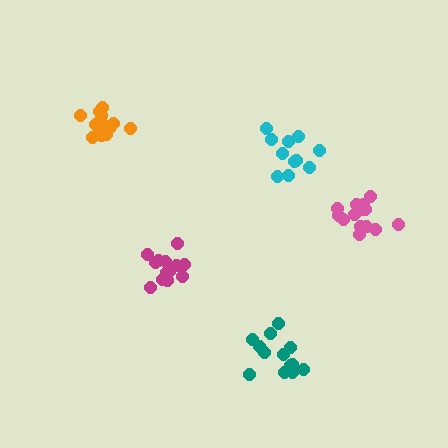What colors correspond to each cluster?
The clusters are colored: magenta, cyan, orange, teal, pink.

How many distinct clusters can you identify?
There are 5 distinct clusters.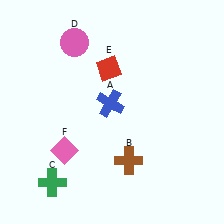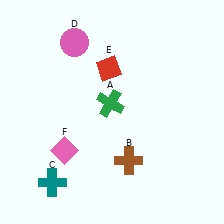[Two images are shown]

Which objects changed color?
A changed from blue to green. C changed from green to teal.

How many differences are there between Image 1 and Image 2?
There are 2 differences between the two images.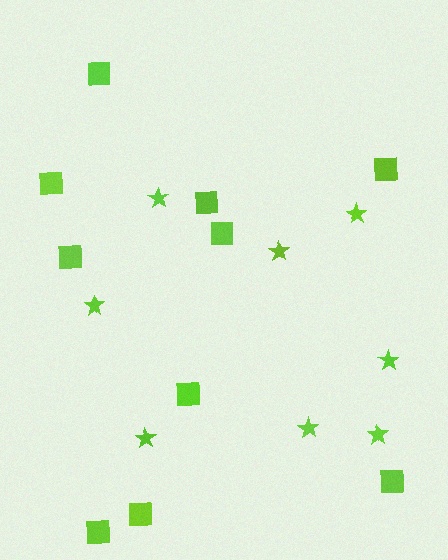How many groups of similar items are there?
There are 2 groups: one group of stars (8) and one group of squares (10).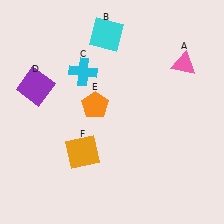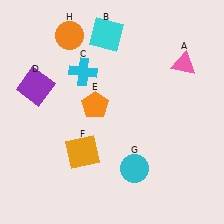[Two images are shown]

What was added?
A cyan circle (G), an orange circle (H) were added in Image 2.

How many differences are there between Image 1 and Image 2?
There are 2 differences between the two images.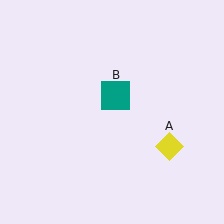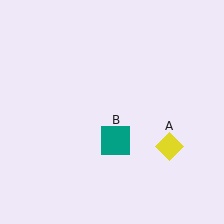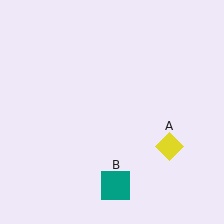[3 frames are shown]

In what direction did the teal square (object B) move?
The teal square (object B) moved down.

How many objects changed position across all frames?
1 object changed position: teal square (object B).